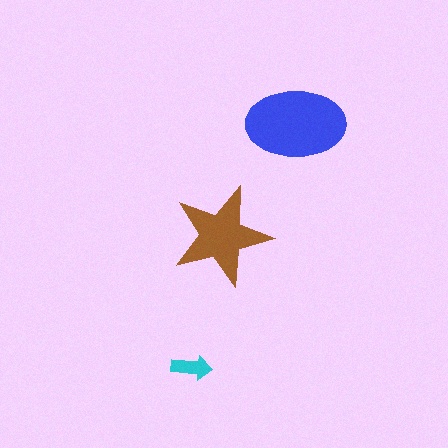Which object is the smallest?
The cyan arrow.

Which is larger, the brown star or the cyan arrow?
The brown star.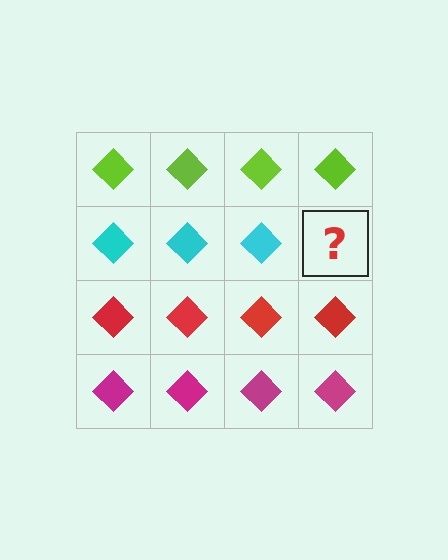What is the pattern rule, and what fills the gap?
The rule is that each row has a consistent color. The gap should be filled with a cyan diamond.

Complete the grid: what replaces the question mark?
The question mark should be replaced with a cyan diamond.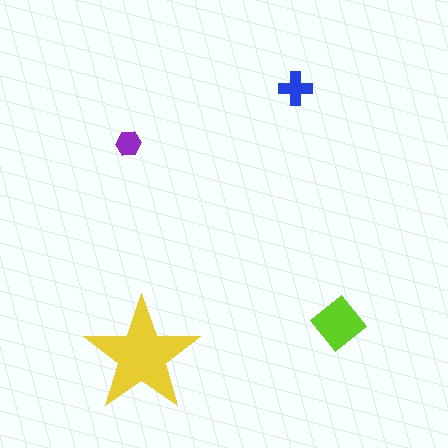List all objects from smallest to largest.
The purple hexagon, the blue cross, the lime diamond, the yellow star.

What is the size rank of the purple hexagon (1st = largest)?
4th.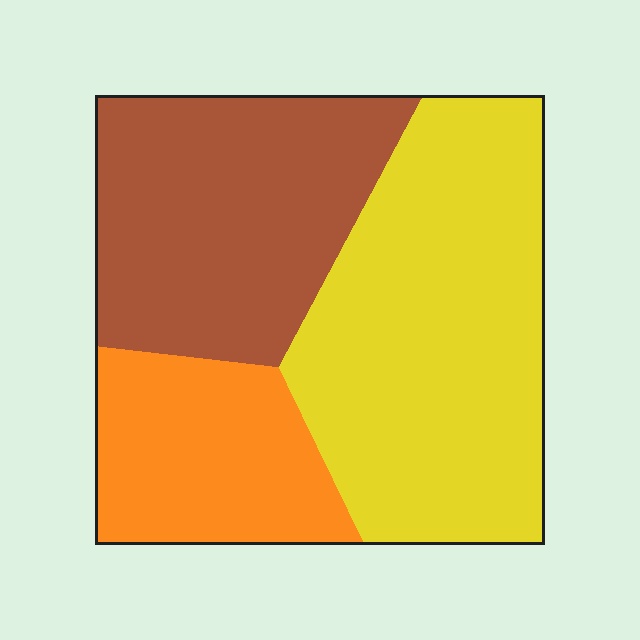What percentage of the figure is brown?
Brown covers roughly 35% of the figure.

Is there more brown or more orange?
Brown.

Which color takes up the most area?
Yellow, at roughly 45%.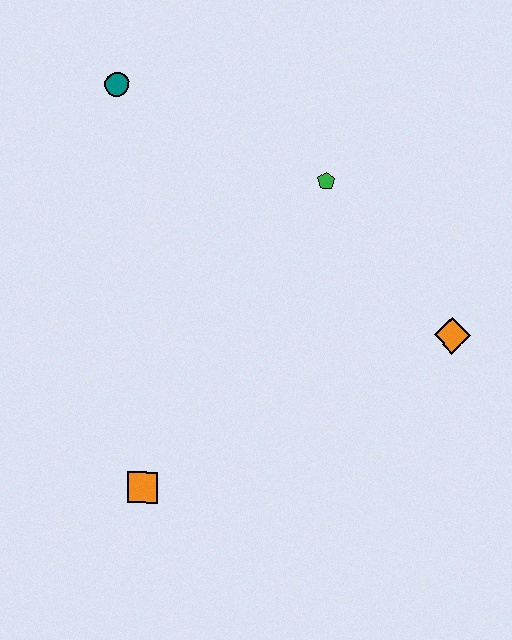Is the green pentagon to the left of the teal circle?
No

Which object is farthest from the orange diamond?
The teal circle is farthest from the orange diamond.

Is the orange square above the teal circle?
No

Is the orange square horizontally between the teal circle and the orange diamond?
Yes